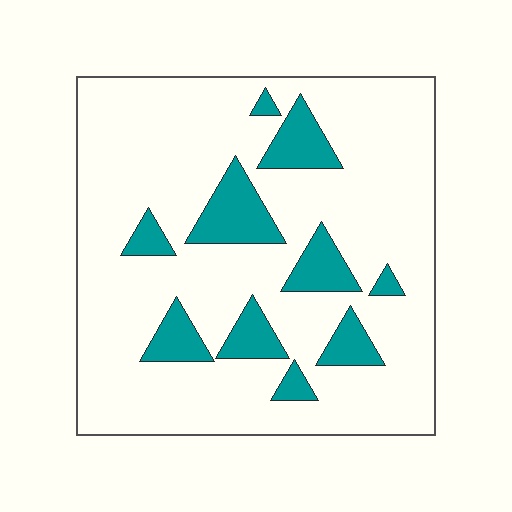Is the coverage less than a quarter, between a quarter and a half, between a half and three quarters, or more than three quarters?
Less than a quarter.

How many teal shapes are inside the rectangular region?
10.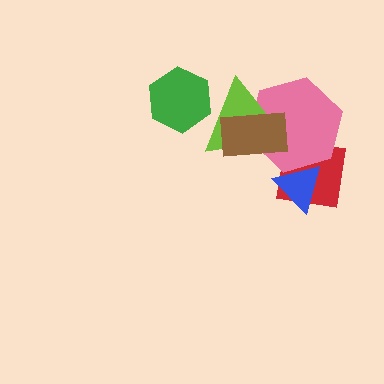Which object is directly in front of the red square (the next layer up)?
The pink hexagon is directly in front of the red square.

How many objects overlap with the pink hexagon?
4 objects overlap with the pink hexagon.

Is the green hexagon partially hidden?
Yes, it is partially covered by another shape.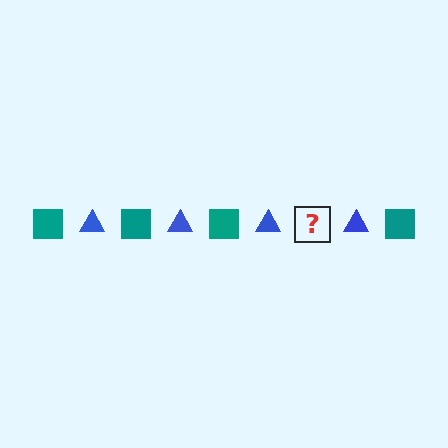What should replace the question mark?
The question mark should be replaced with a teal square.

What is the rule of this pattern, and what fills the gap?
The rule is that the pattern alternates between teal square and blue triangle. The gap should be filled with a teal square.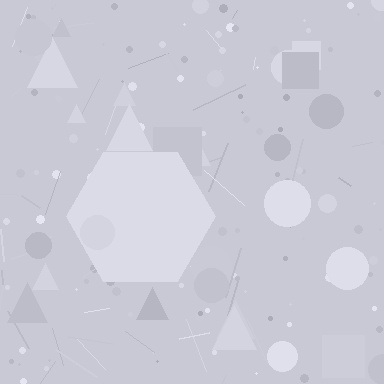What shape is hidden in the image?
A hexagon is hidden in the image.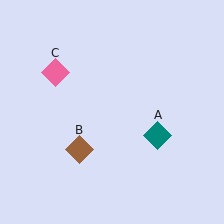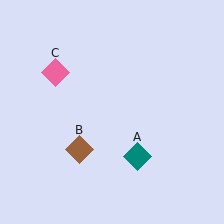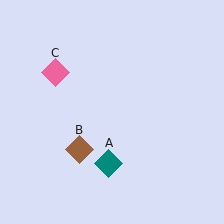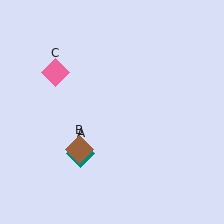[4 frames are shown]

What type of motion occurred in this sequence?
The teal diamond (object A) rotated clockwise around the center of the scene.